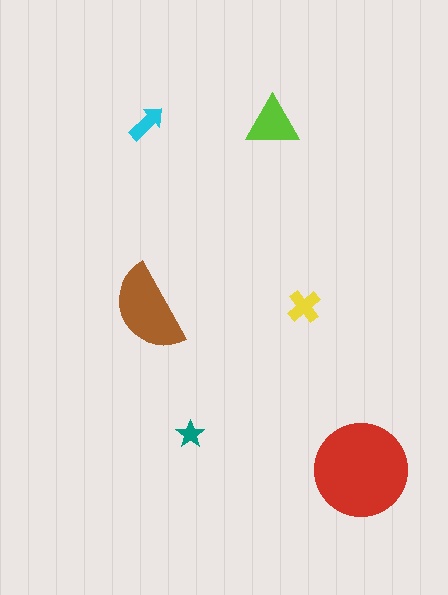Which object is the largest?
The red circle.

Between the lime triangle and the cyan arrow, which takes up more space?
The lime triangle.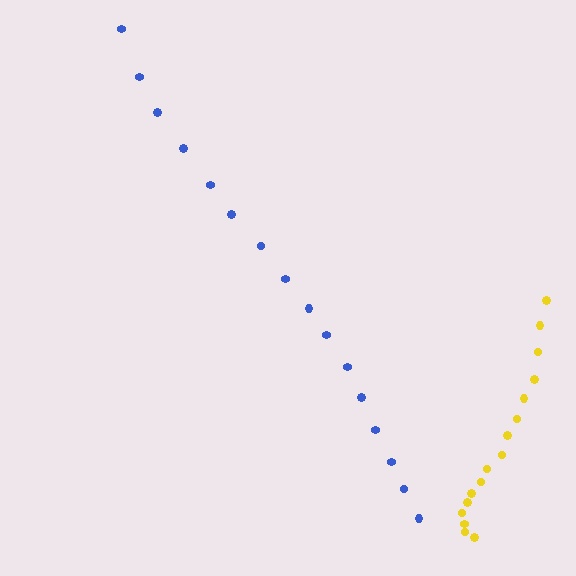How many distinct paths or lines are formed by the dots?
There are 2 distinct paths.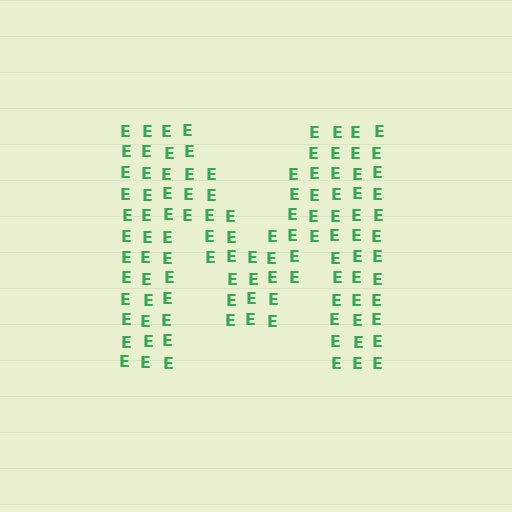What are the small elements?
The small elements are letter E's.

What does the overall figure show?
The overall figure shows the letter M.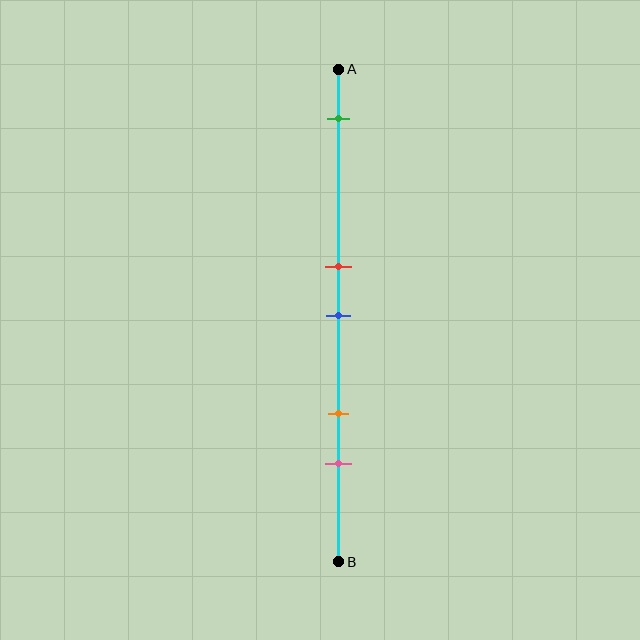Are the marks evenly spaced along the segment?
No, the marks are not evenly spaced.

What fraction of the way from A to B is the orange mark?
The orange mark is approximately 70% (0.7) of the way from A to B.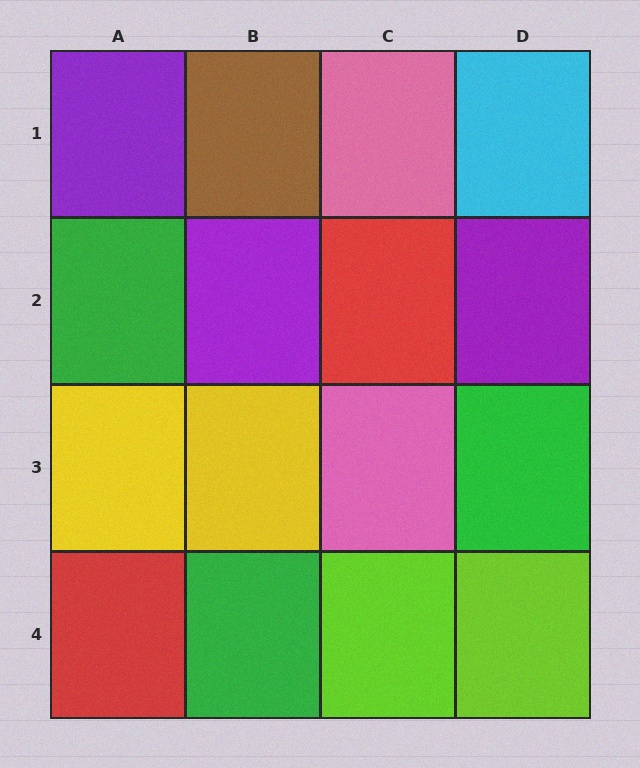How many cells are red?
2 cells are red.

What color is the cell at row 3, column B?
Yellow.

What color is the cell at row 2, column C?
Red.